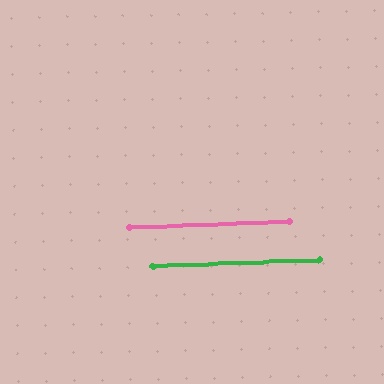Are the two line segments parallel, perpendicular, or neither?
Parallel — their directions differ by only 0.3°.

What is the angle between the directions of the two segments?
Approximately 0 degrees.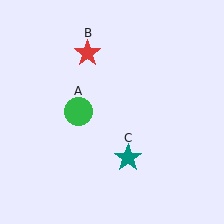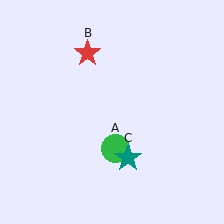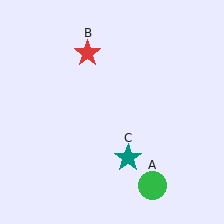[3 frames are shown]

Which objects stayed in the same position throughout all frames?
Red star (object B) and teal star (object C) remained stationary.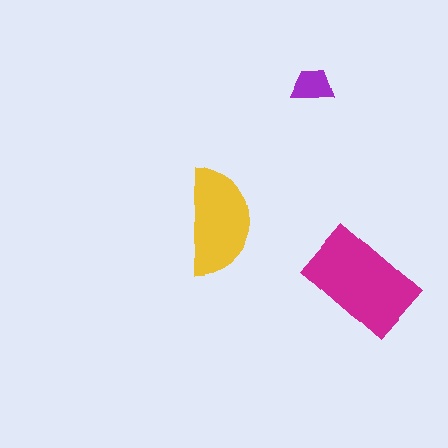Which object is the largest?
The magenta rectangle.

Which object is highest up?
The purple trapezoid is topmost.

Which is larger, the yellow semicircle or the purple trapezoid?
The yellow semicircle.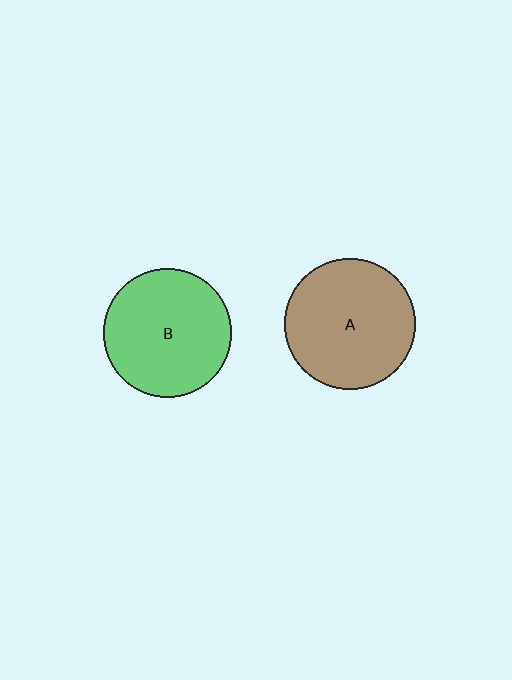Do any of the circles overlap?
No, none of the circles overlap.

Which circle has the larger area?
Circle A (brown).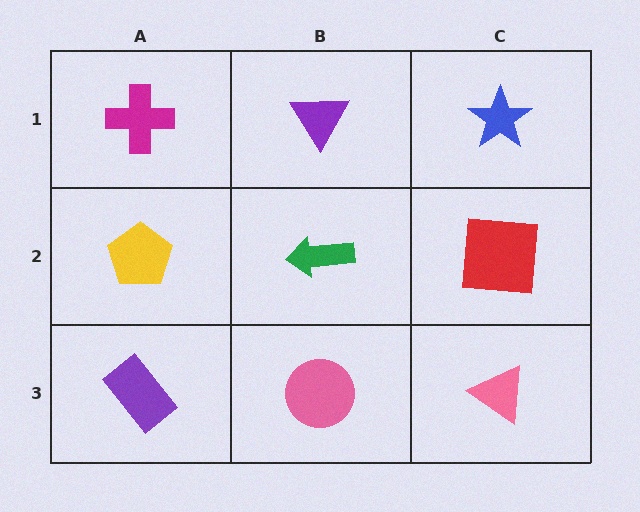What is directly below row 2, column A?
A purple rectangle.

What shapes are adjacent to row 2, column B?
A purple triangle (row 1, column B), a pink circle (row 3, column B), a yellow pentagon (row 2, column A), a red square (row 2, column C).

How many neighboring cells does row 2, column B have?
4.